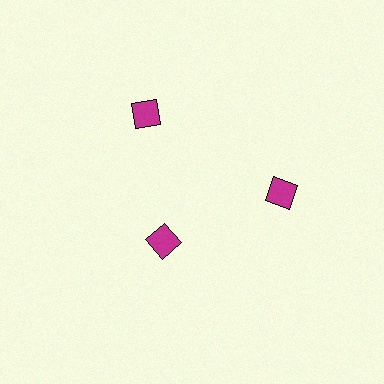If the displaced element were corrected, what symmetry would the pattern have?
It would have 3-fold rotational symmetry — the pattern would map onto itself every 120 degrees.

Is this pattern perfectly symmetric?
No. The 3 magenta squares are arranged in a ring, but one element near the 7 o'clock position is pulled inward toward the center, breaking the 3-fold rotational symmetry.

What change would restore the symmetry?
The symmetry would be restored by moving it outward, back onto the ring so that all 3 squares sit at equal angles and equal distance from the center.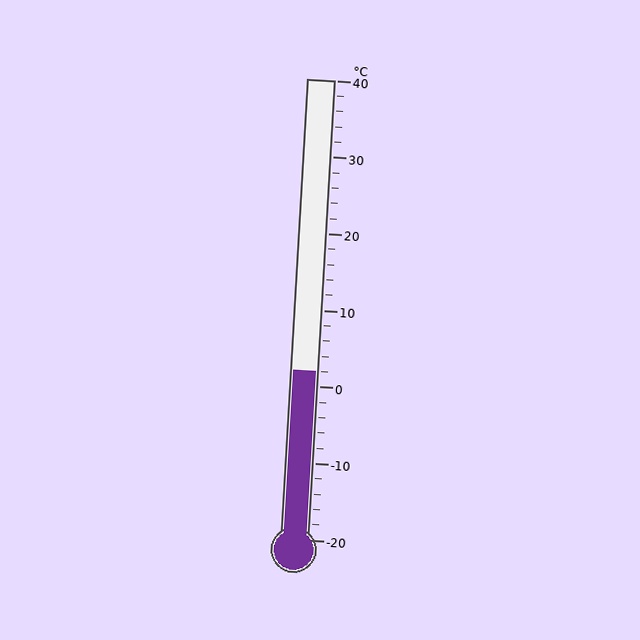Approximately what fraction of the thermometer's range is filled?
The thermometer is filled to approximately 35% of its range.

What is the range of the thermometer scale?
The thermometer scale ranges from -20°C to 40°C.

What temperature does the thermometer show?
The thermometer shows approximately 2°C.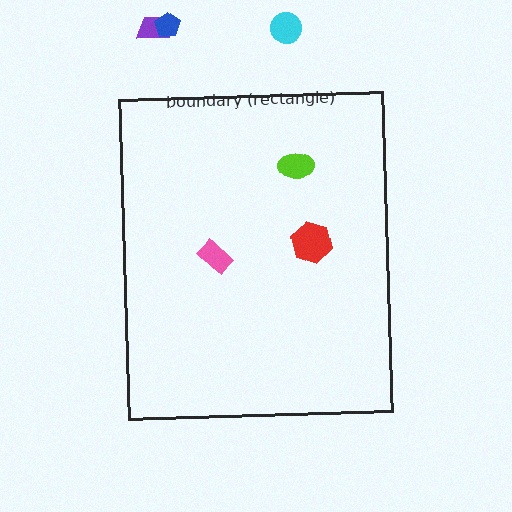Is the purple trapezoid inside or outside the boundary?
Outside.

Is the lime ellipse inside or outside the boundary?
Inside.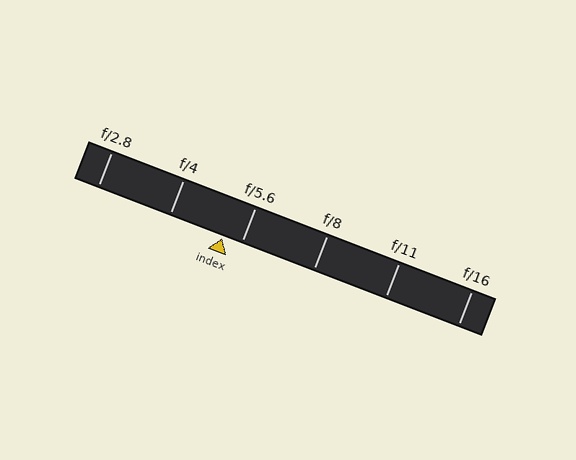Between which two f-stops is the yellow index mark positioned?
The index mark is between f/4 and f/5.6.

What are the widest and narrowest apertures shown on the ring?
The widest aperture shown is f/2.8 and the narrowest is f/16.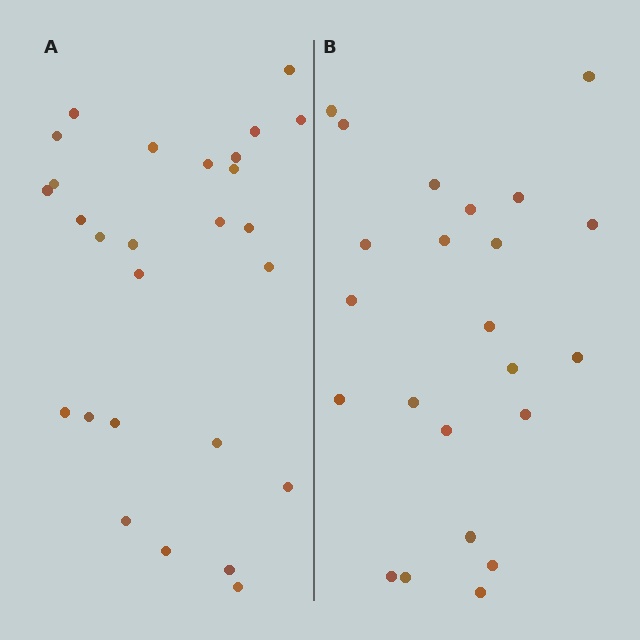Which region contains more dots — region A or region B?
Region A (the left region) has more dots.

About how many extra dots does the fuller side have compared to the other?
Region A has about 4 more dots than region B.